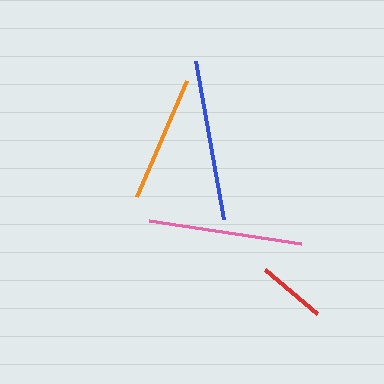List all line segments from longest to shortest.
From longest to shortest: blue, pink, orange, red.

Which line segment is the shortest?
The red line is the shortest at approximately 68 pixels.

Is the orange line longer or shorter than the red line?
The orange line is longer than the red line.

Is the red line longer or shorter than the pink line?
The pink line is longer than the red line.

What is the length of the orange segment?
The orange segment is approximately 126 pixels long.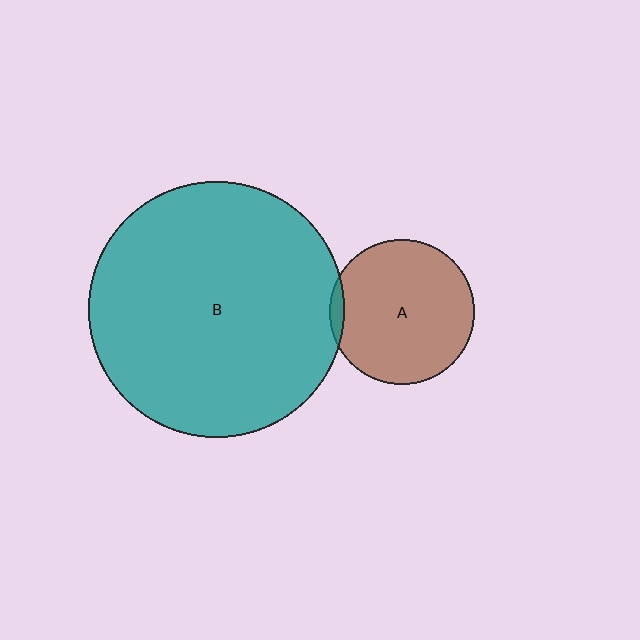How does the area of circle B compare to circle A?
Approximately 3.1 times.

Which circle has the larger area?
Circle B (teal).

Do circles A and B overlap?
Yes.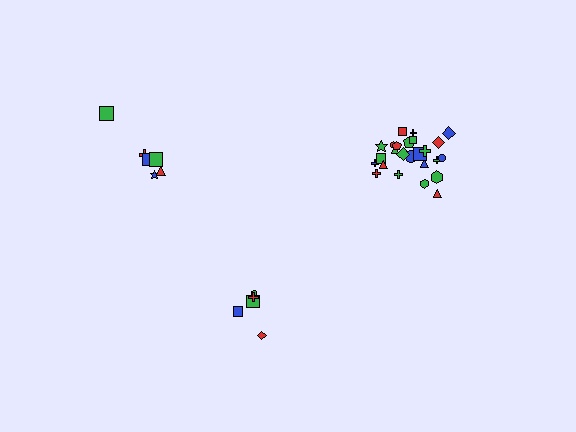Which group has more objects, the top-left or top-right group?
The top-right group.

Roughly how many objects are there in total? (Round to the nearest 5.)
Roughly 35 objects in total.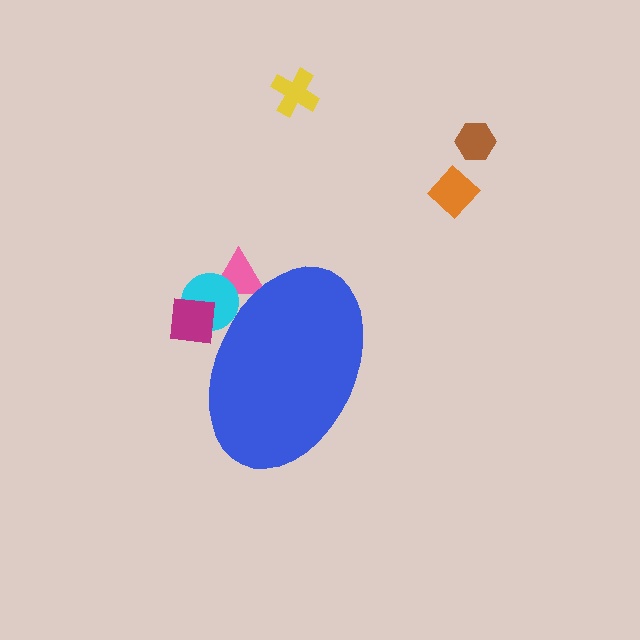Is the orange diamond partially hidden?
No, the orange diamond is fully visible.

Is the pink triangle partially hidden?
Yes, the pink triangle is partially hidden behind the blue ellipse.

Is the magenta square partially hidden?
Yes, the magenta square is partially hidden behind the blue ellipse.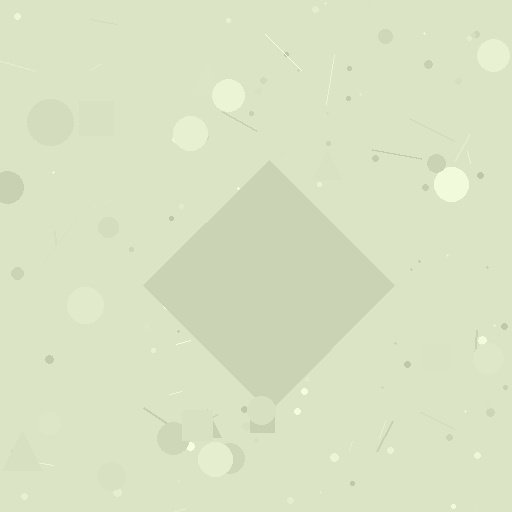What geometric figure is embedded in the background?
A diamond is embedded in the background.